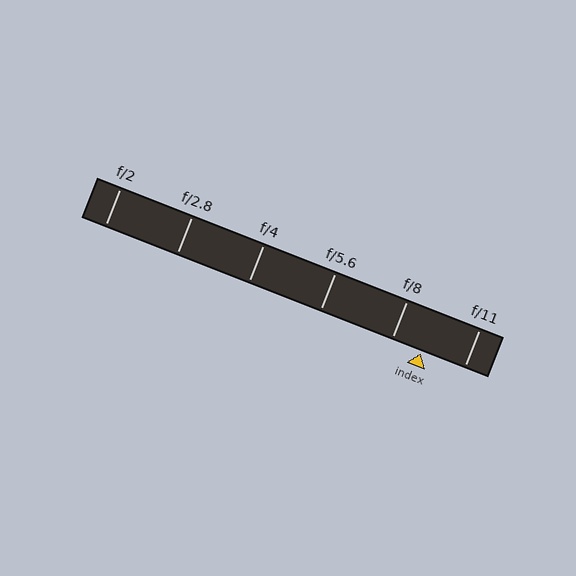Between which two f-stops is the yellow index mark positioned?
The index mark is between f/8 and f/11.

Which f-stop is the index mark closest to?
The index mark is closest to f/8.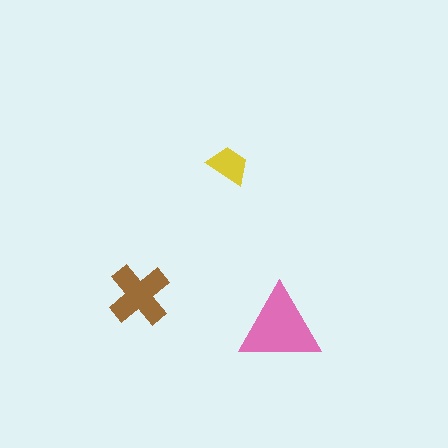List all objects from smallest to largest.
The yellow trapezoid, the brown cross, the pink triangle.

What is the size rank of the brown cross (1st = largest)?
2nd.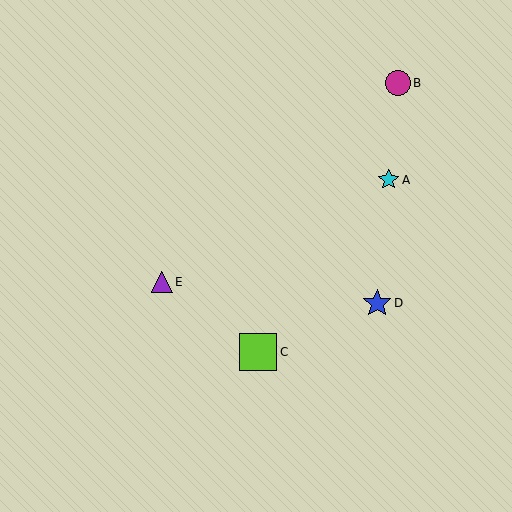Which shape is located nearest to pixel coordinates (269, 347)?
The lime square (labeled C) at (258, 352) is nearest to that location.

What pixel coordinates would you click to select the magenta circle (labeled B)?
Click at (398, 83) to select the magenta circle B.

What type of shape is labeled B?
Shape B is a magenta circle.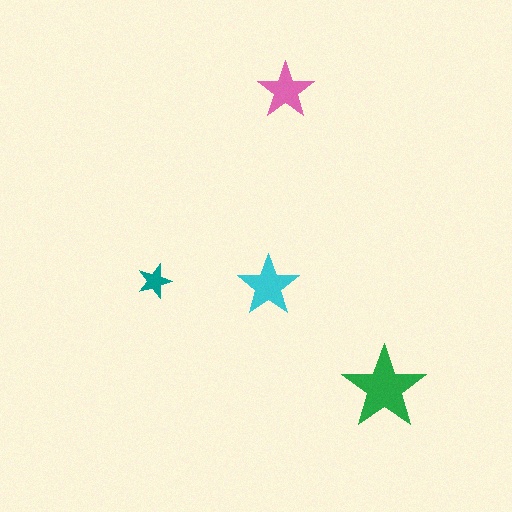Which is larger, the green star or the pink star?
The green one.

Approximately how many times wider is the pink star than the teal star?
About 1.5 times wider.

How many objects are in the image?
There are 4 objects in the image.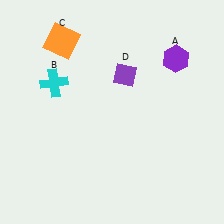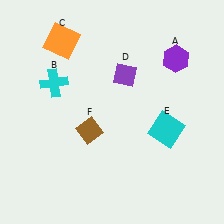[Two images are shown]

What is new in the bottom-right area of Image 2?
A cyan square (E) was added in the bottom-right area of Image 2.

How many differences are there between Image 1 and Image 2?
There are 2 differences between the two images.